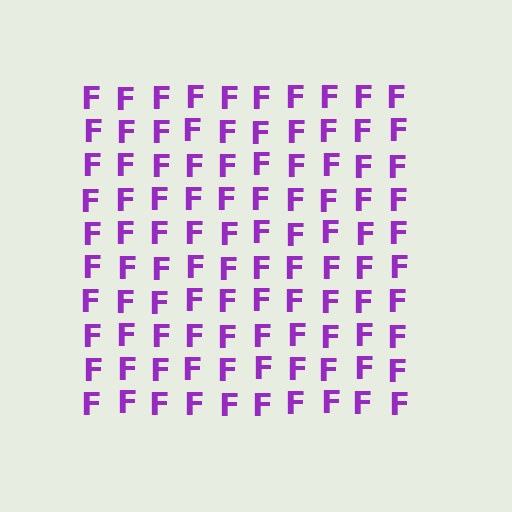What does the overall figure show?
The overall figure shows a square.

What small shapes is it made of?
It is made of small letter F's.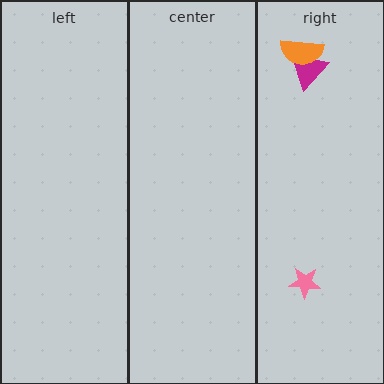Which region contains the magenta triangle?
The right region.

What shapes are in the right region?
The magenta triangle, the pink star, the orange semicircle.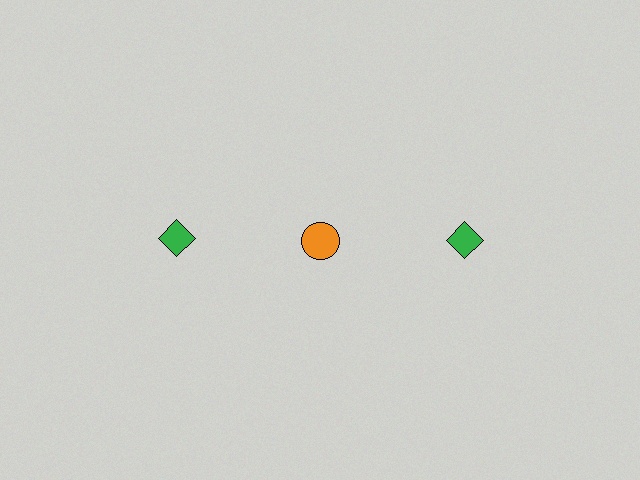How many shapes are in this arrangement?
There are 3 shapes arranged in a grid pattern.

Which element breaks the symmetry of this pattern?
The orange circle in the top row, second from left column breaks the symmetry. All other shapes are green diamonds.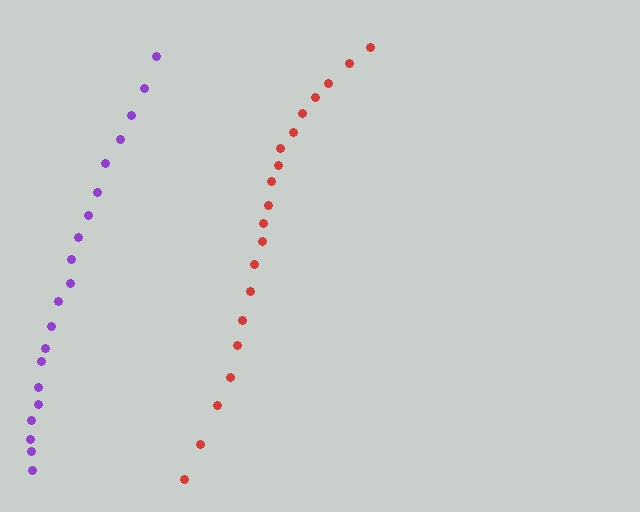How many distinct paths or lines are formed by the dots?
There are 2 distinct paths.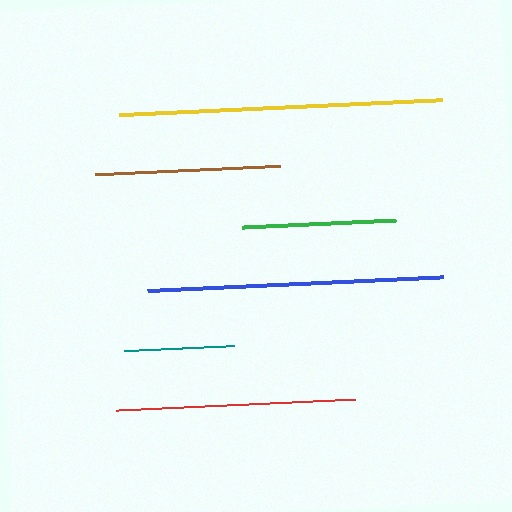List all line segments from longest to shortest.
From longest to shortest: yellow, blue, red, brown, green, teal.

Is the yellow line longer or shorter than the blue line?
The yellow line is longer than the blue line.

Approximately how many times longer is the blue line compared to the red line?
The blue line is approximately 1.2 times the length of the red line.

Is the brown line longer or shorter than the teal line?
The brown line is longer than the teal line.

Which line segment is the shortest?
The teal line is the shortest at approximately 110 pixels.